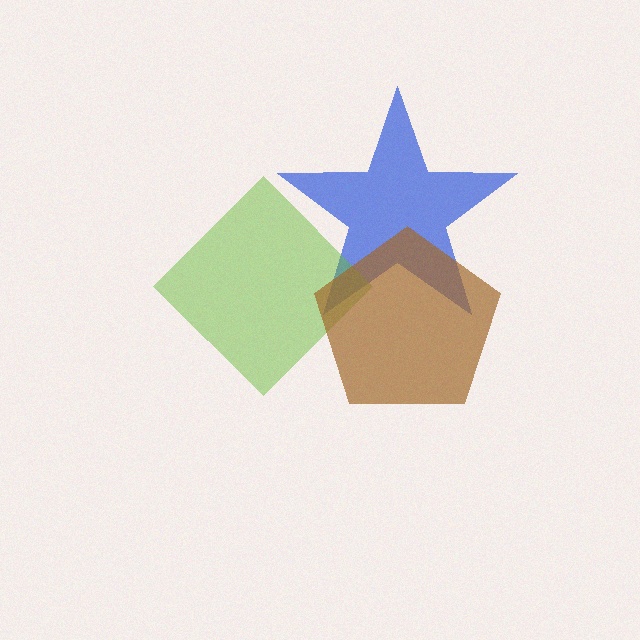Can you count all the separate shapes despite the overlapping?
Yes, there are 3 separate shapes.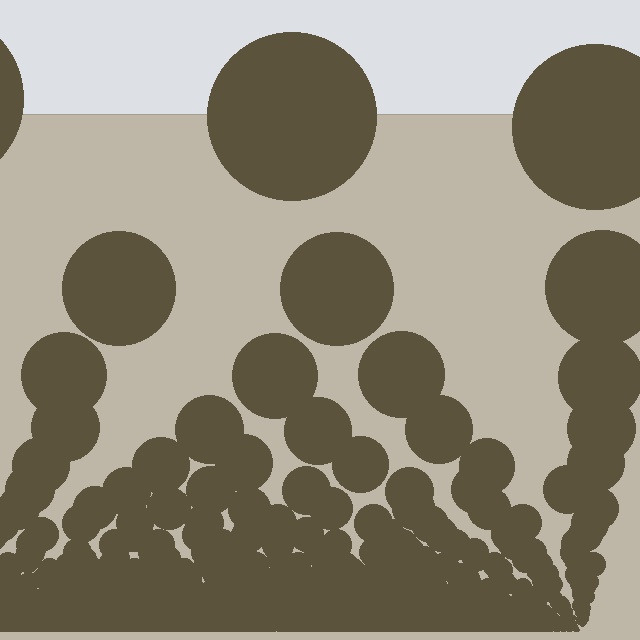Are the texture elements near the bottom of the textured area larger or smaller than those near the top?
Smaller. The gradient is inverted — elements near the bottom are smaller and denser.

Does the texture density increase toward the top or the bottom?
Density increases toward the bottom.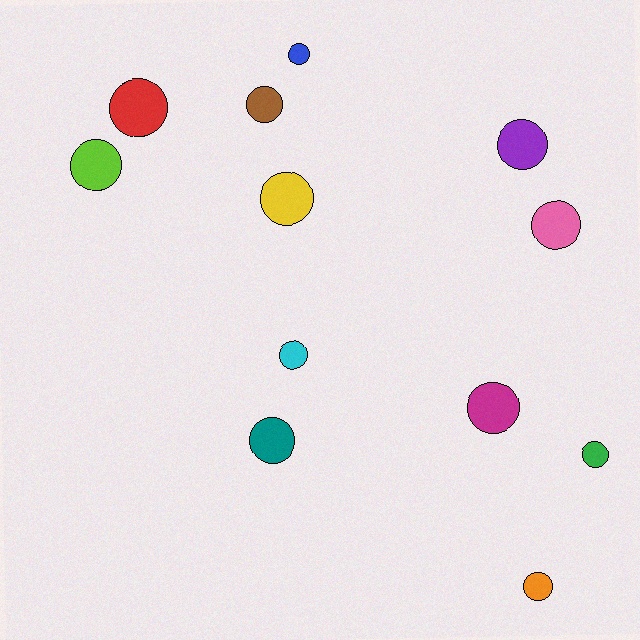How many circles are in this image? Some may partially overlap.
There are 12 circles.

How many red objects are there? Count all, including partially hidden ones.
There is 1 red object.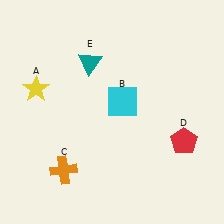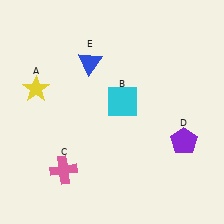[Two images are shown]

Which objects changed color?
C changed from orange to pink. D changed from red to purple. E changed from teal to blue.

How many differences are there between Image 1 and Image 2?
There are 3 differences between the two images.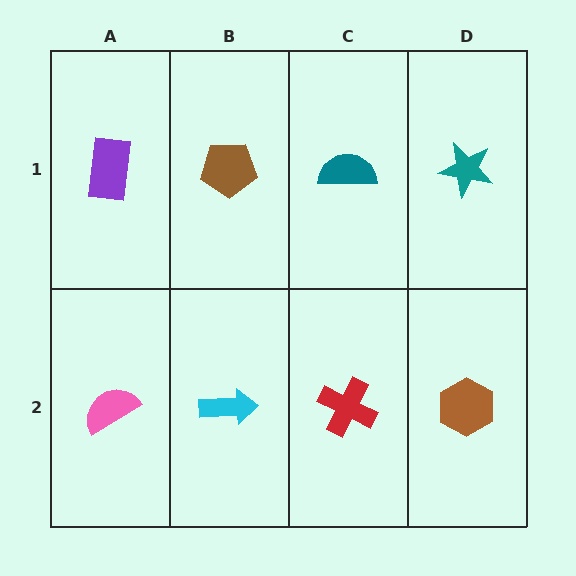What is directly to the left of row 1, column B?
A purple rectangle.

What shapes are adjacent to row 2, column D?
A teal star (row 1, column D), a red cross (row 2, column C).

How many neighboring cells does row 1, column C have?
3.